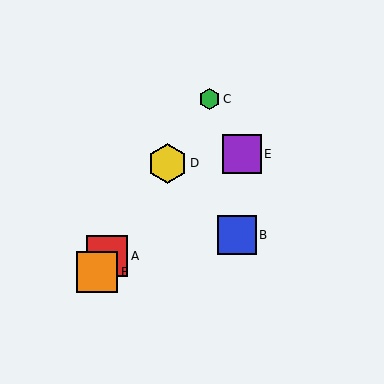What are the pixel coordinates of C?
Object C is at (209, 99).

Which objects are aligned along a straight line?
Objects A, C, D, F are aligned along a straight line.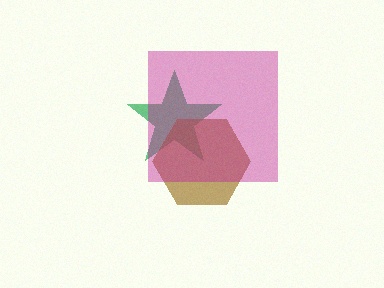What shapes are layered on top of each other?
The layered shapes are: a green star, a brown hexagon, a magenta square.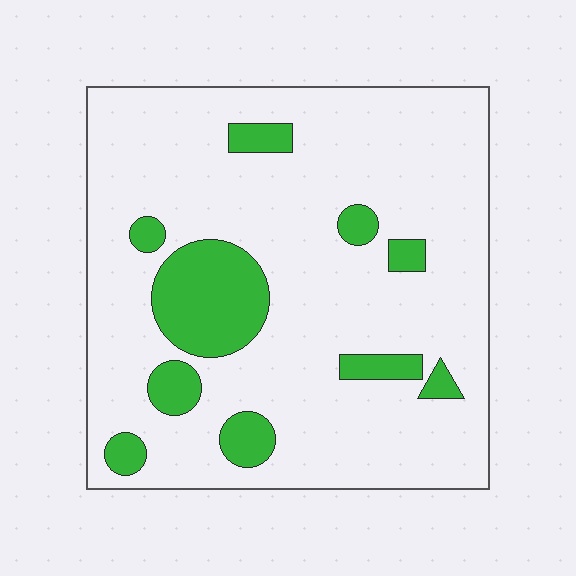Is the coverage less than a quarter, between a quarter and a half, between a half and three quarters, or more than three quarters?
Less than a quarter.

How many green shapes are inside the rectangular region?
10.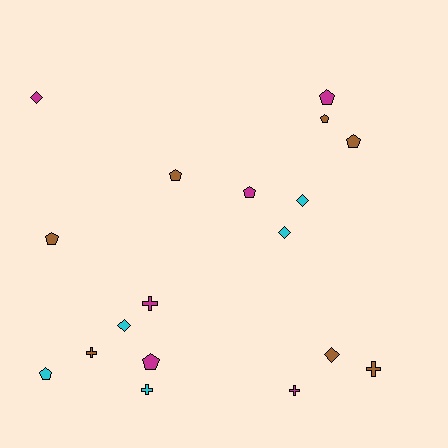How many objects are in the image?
There are 18 objects.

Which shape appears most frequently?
Pentagon, with 8 objects.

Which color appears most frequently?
Brown, with 7 objects.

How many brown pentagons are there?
There are 4 brown pentagons.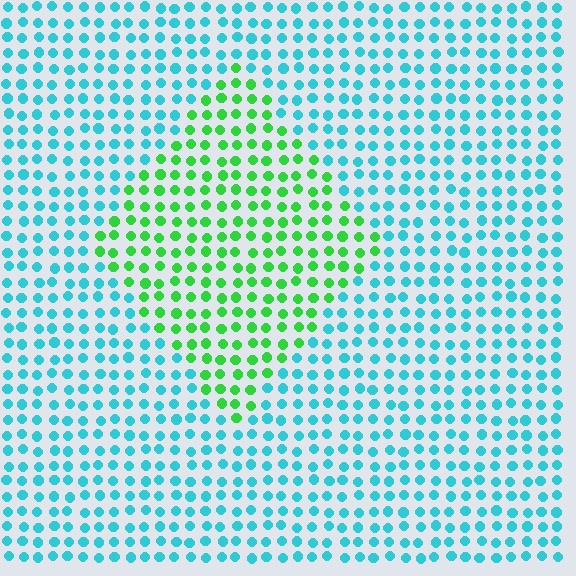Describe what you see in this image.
The image is filled with small cyan elements in a uniform arrangement. A diamond-shaped region is visible where the elements are tinted to a slightly different hue, forming a subtle color boundary.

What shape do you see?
I see a diamond.